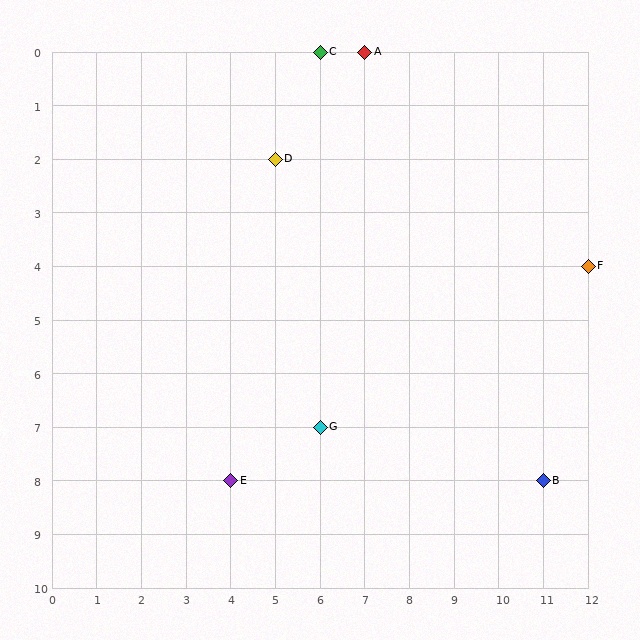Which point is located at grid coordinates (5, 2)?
Point D is at (5, 2).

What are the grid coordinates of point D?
Point D is at grid coordinates (5, 2).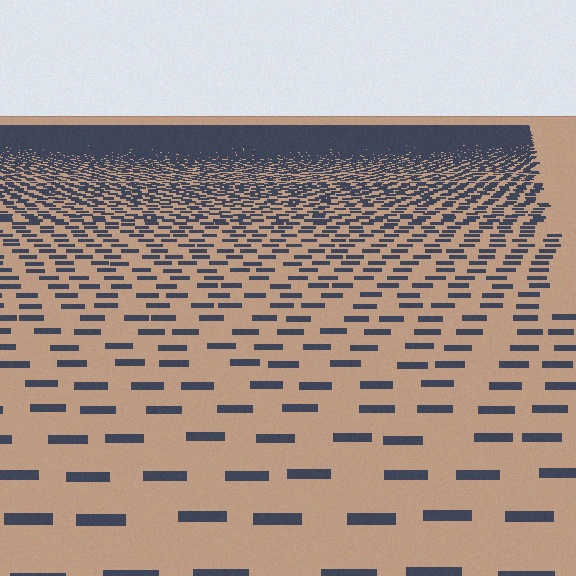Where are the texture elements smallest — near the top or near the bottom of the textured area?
Near the top.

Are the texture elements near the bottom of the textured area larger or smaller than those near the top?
Larger. Near the bottom, elements are closer to the viewer and appear at a bigger on-screen size.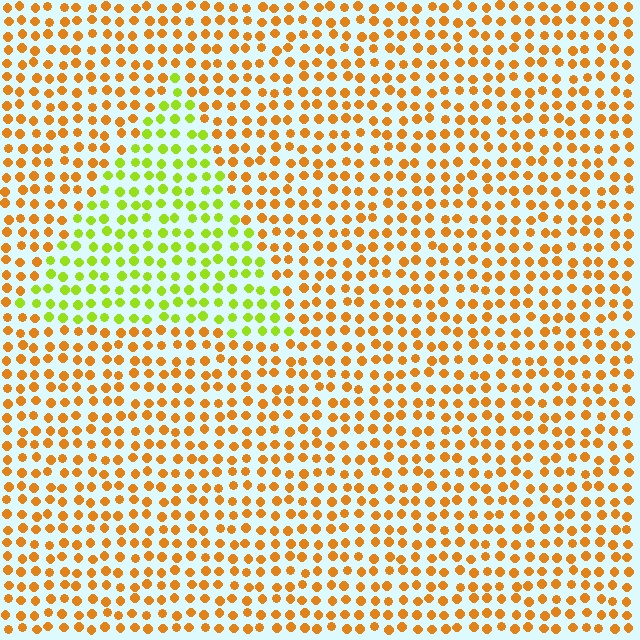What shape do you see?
I see a triangle.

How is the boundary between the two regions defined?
The boundary is defined purely by a slight shift in hue (about 51 degrees). Spacing, size, and orientation are identical on both sides.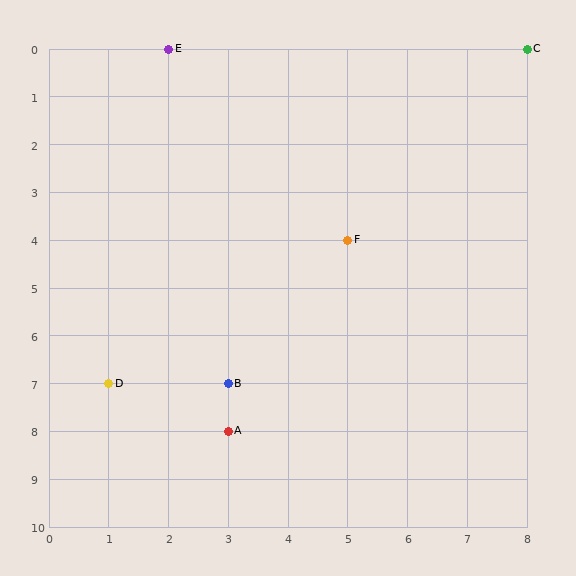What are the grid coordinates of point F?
Point F is at grid coordinates (5, 4).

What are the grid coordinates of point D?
Point D is at grid coordinates (1, 7).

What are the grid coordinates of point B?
Point B is at grid coordinates (3, 7).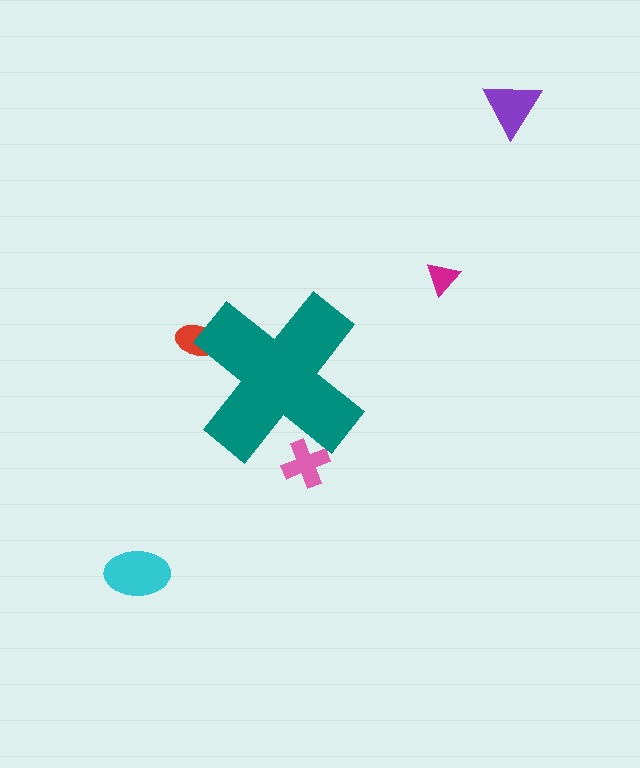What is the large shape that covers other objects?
A teal cross.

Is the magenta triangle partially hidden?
No, the magenta triangle is fully visible.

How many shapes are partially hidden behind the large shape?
2 shapes are partially hidden.